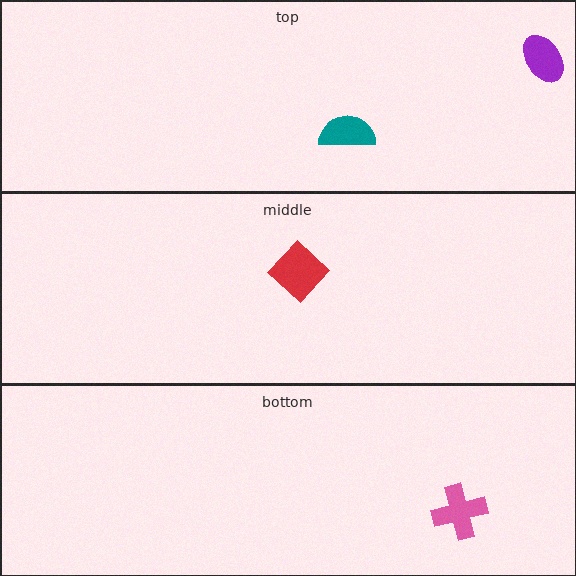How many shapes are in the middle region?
1.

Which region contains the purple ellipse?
The top region.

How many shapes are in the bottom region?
1.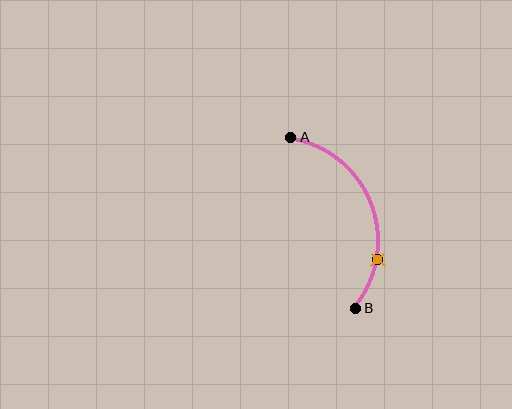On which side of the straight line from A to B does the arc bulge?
The arc bulges to the right of the straight line connecting A and B.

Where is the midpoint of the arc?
The arc midpoint is the point on the curve farthest from the straight line joining A and B. It sits to the right of that line.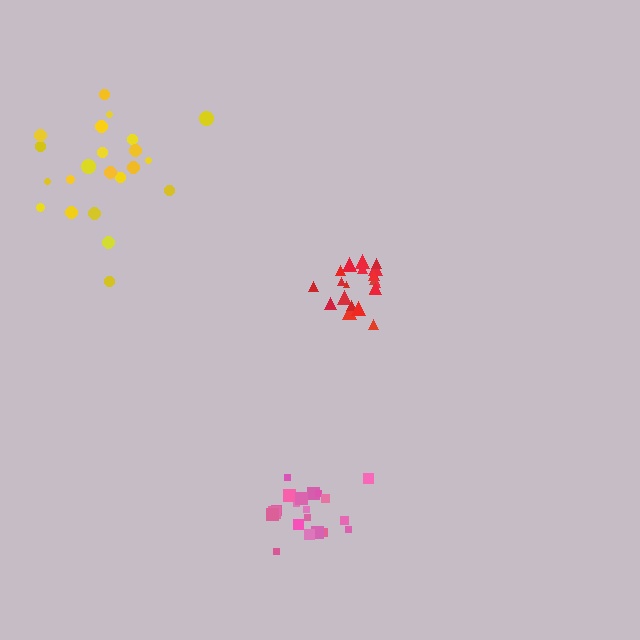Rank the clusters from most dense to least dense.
red, pink, yellow.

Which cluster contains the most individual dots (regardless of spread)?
Yellow (22).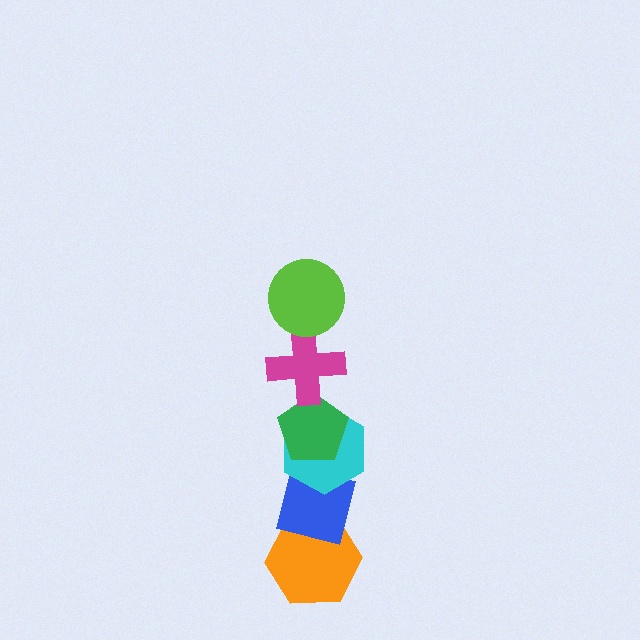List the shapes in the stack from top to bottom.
From top to bottom: the lime circle, the magenta cross, the green pentagon, the cyan hexagon, the blue square, the orange hexagon.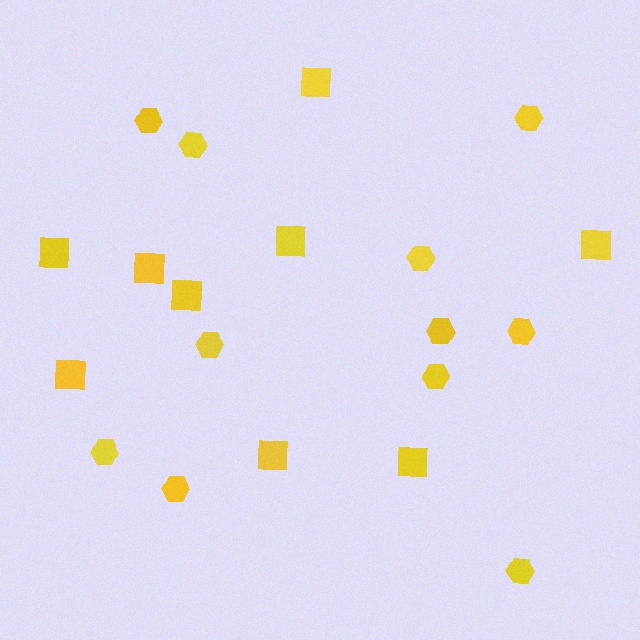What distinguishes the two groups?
There are 2 groups: one group of squares (9) and one group of hexagons (11).